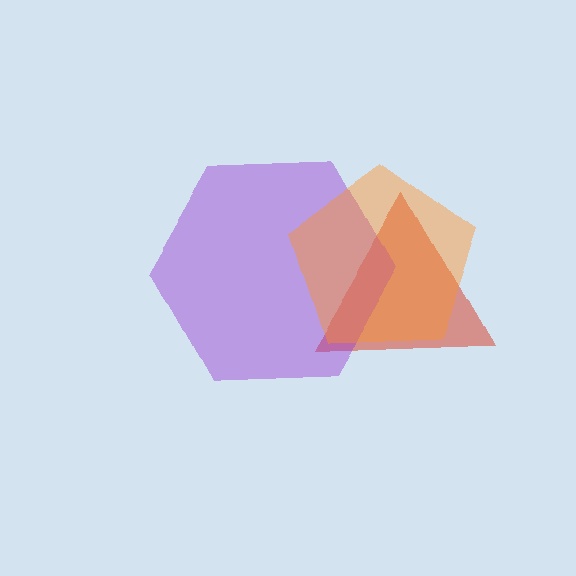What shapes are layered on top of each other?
The layered shapes are: a red triangle, a purple hexagon, an orange pentagon.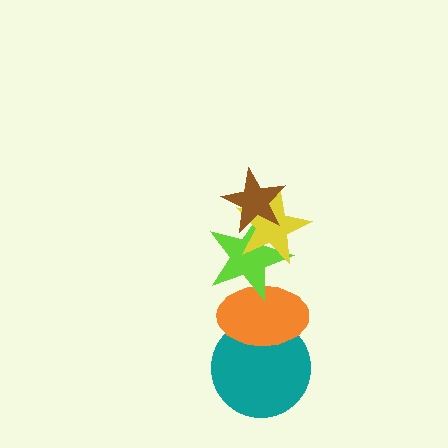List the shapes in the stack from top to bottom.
From top to bottom: the brown star, the yellow star, the lime star, the orange ellipse, the teal circle.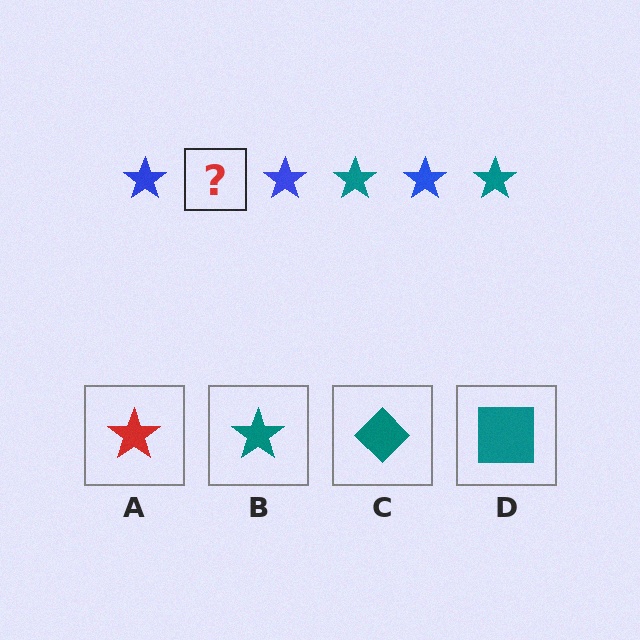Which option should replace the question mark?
Option B.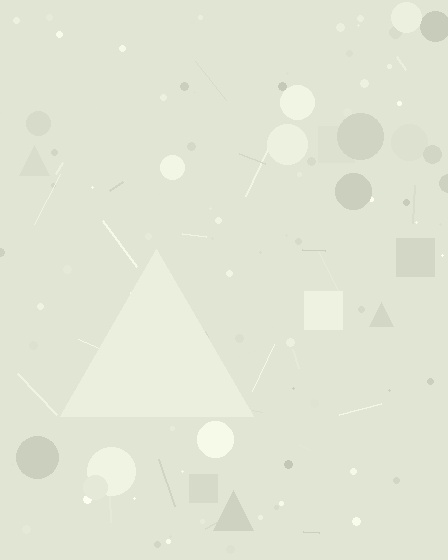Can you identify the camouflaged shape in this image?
The camouflaged shape is a triangle.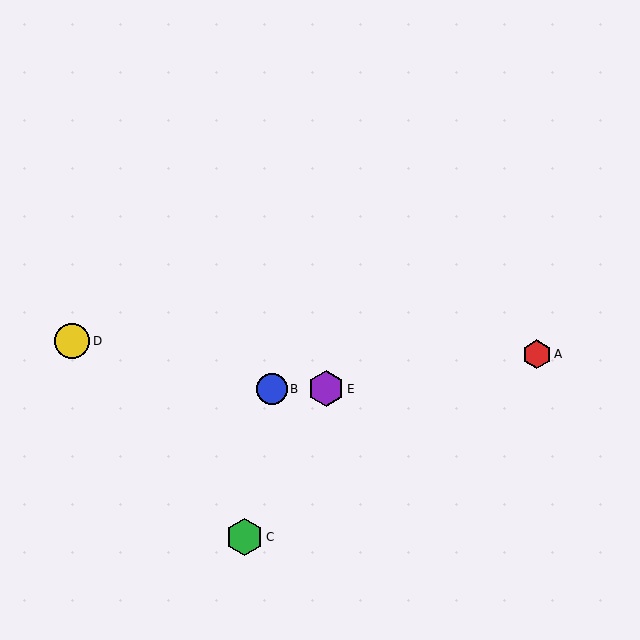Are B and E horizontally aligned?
Yes, both are at y≈389.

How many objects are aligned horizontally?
2 objects (B, E) are aligned horizontally.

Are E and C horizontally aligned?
No, E is at y≈389 and C is at y≈537.